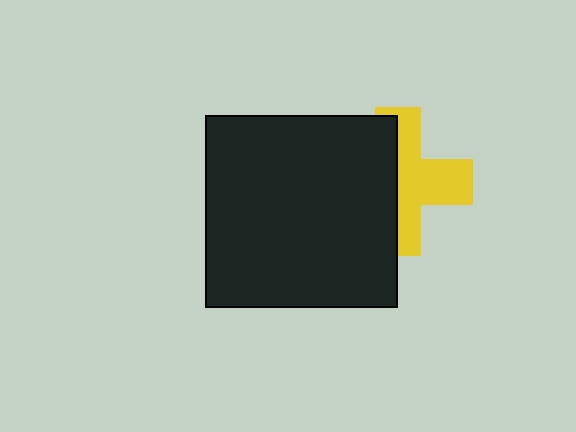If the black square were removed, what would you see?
You would see the complete yellow cross.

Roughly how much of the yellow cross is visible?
About half of it is visible (roughly 53%).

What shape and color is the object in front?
The object in front is a black square.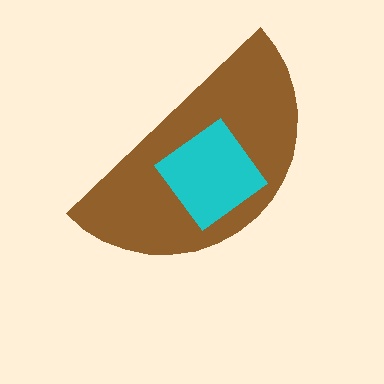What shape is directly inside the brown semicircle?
The cyan diamond.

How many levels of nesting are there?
2.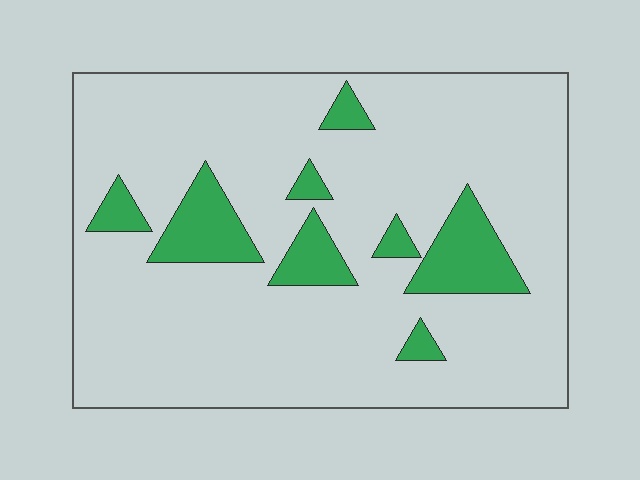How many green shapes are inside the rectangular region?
8.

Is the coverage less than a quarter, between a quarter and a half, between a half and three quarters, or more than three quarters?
Less than a quarter.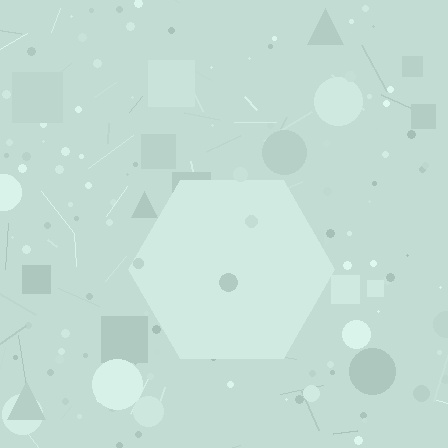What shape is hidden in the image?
A hexagon is hidden in the image.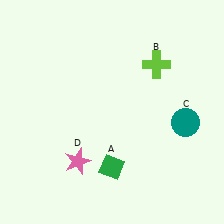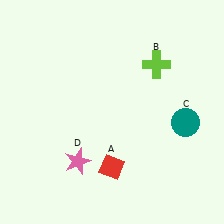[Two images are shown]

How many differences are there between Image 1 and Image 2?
There is 1 difference between the two images.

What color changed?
The diamond (A) changed from green in Image 1 to red in Image 2.